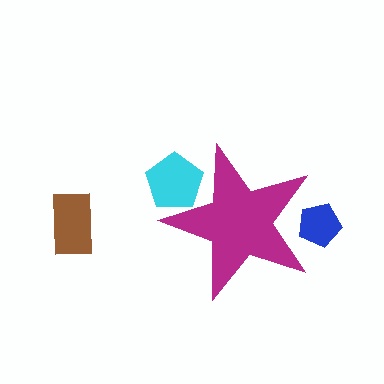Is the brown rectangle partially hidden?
No, the brown rectangle is fully visible.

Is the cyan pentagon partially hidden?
Yes, the cyan pentagon is partially hidden behind the magenta star.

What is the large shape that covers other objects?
A magenta star.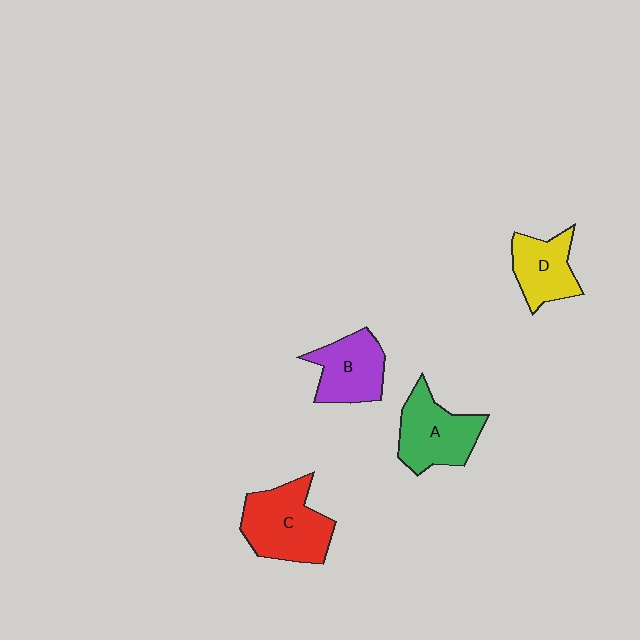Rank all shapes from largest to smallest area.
From largest to smallest: C (red), A (green), B (purple), D (yellow).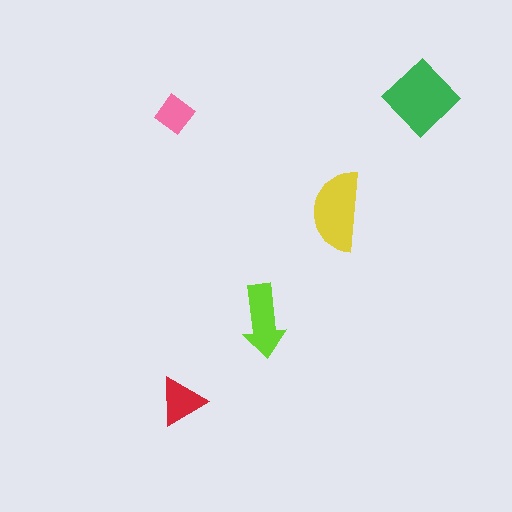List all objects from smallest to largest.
The pink diamond, the red triangle, the lime arrow, the yellow semicircle, the green diamond.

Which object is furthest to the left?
The pink diamond is leftmost.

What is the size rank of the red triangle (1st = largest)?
4th.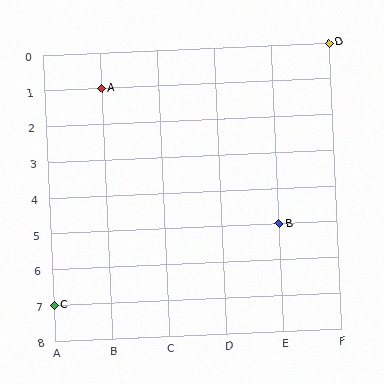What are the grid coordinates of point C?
Point C is at grid coordinates (A, 7).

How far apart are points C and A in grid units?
Points C and A are 1 column and 6 rows apart (about 6.1 grid units diagonally).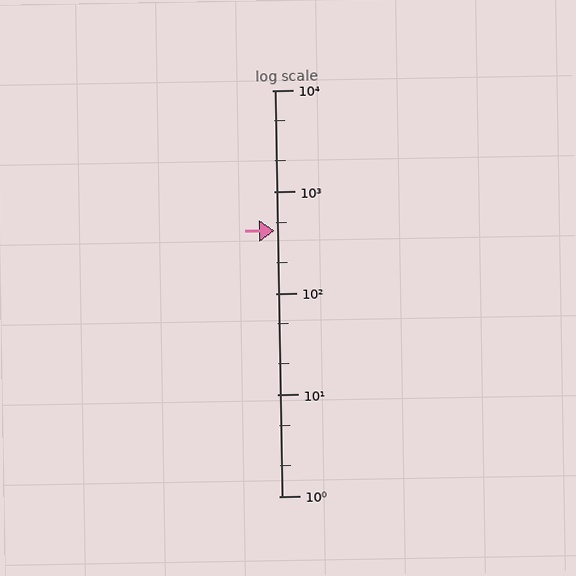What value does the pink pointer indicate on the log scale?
The pointer indicates approximately 410.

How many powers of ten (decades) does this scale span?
The scale spans 4 decades, from 1 to 10000.